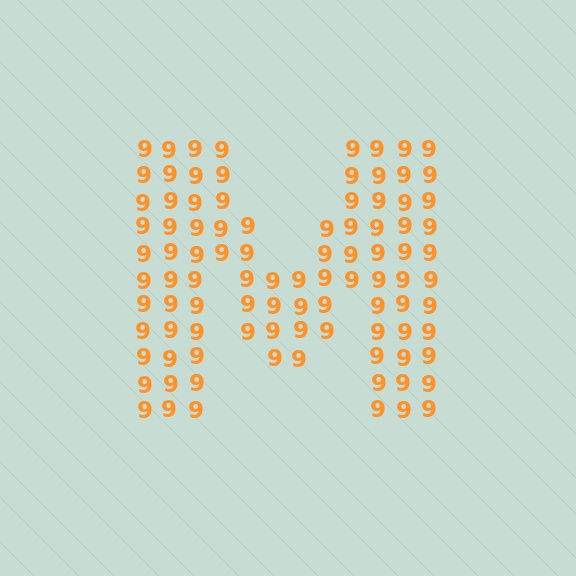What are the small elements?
The small elements are digit 9's.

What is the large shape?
The large shape is the letter M.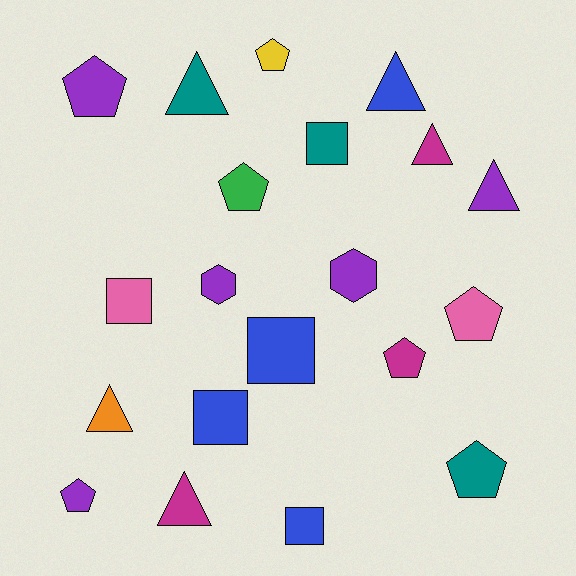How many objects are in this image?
There are 20 objects.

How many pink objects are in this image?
There are 2 pink objects.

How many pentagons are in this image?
There are 7 pentagons.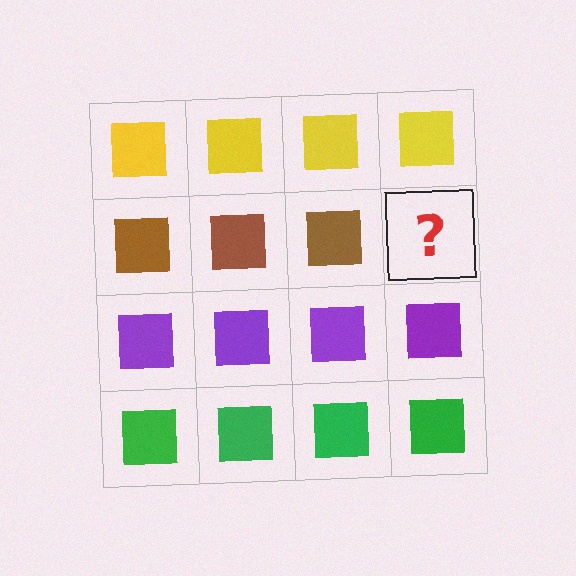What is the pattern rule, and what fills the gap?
The rule is that each row has a consistent color. The gap should be filled with a brown square.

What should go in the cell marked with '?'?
The missing cell should contain a brown square.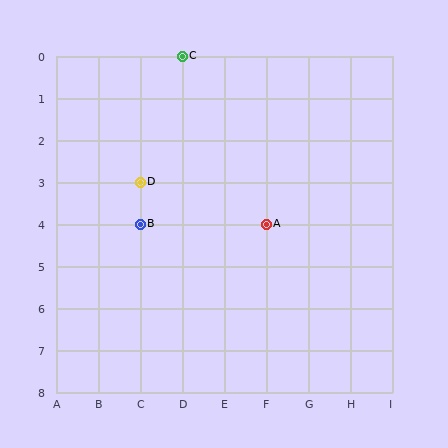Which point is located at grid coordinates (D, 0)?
Point C is at (D, 0).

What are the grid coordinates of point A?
Point A is at grid coordinates (F, 4).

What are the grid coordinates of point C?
Point C is at grid coordinates (D, 0).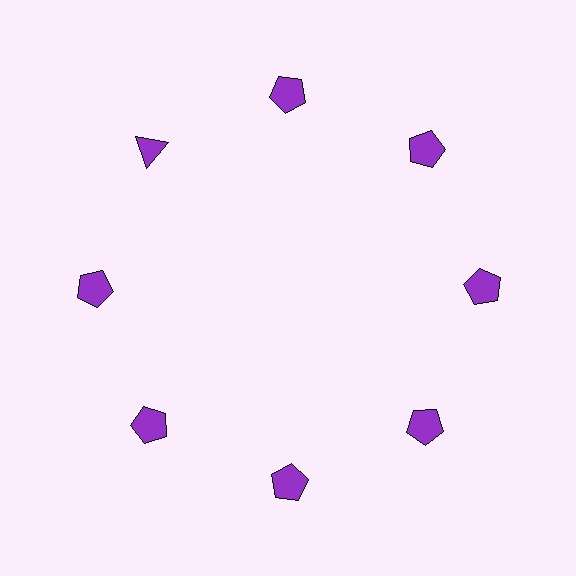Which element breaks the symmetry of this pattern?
The purple triangle at roughly the 10 o'clock position breaks the symmetry. All other shapes are purple pentagons.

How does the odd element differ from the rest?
It has a different shape: triangle instead of pentagon.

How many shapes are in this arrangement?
There are 8 shapes arranged in a ring pattern.